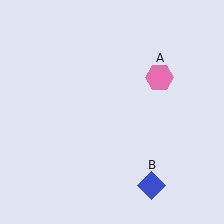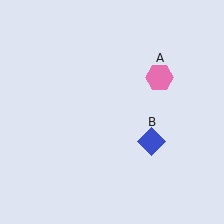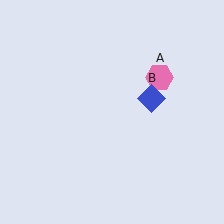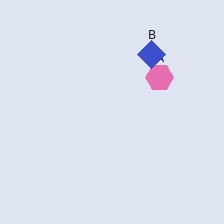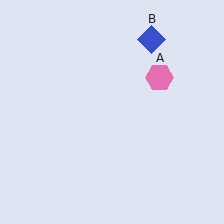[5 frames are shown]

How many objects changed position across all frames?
1 object changed position: blue diamond (object B).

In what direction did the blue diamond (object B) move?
The blue diamond (object B) moved up.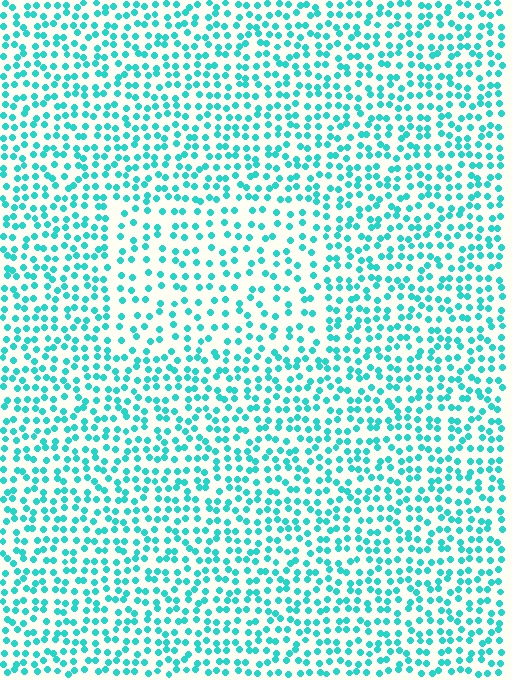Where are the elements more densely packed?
The elements are more densely packed outside the rectangle boundary.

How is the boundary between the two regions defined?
The boundary is defined by a change in element density (approximately 1.6x ratio). All elements are the same color, size, and shape.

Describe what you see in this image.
The image contains small cyan elements arranged at two different densities. A rectangle-shaped region is visible where the elements are less densely packed than the surrounding area.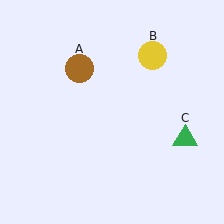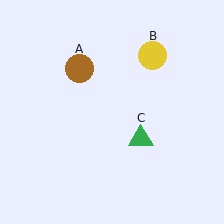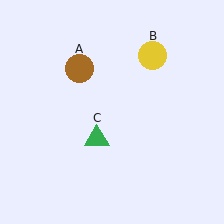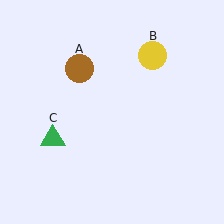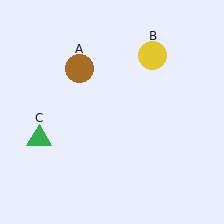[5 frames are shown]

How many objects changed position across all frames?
1 object changed position: green triangle (object C).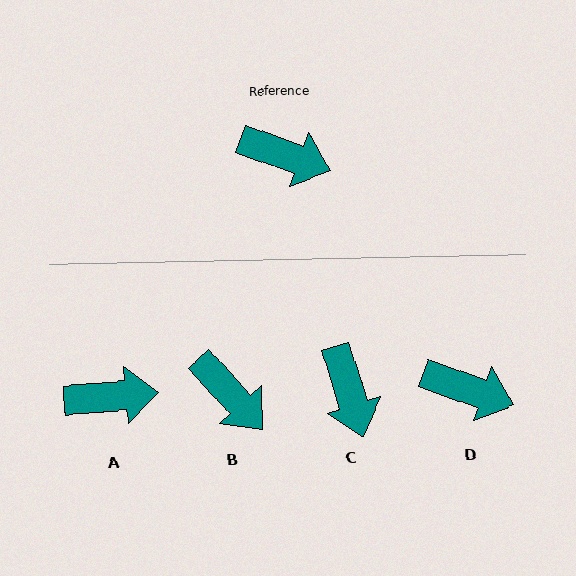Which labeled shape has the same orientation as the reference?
D.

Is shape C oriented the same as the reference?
No, it is off by about 54 degrees.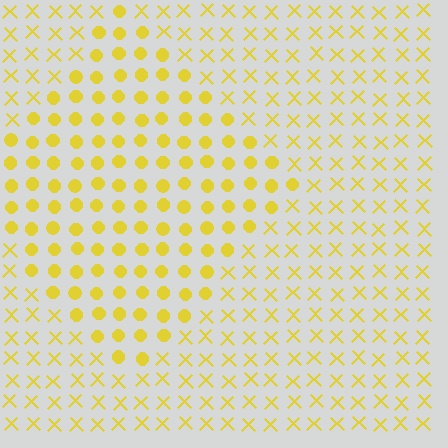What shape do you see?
I see a diamond.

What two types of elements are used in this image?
The image uses circles inside the diamond region and X marks outside it.